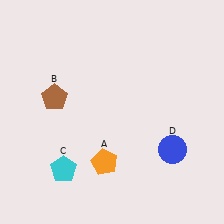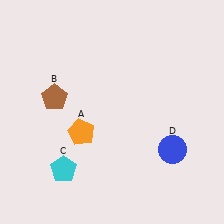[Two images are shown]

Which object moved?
The orange pentagon (A) moved up.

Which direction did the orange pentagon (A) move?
The orange pentagon (A) moved up.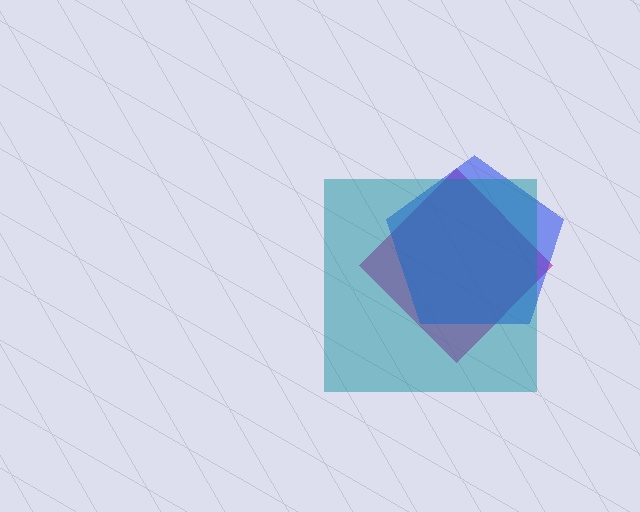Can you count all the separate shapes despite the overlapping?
Yes, there are 3 separate shapes.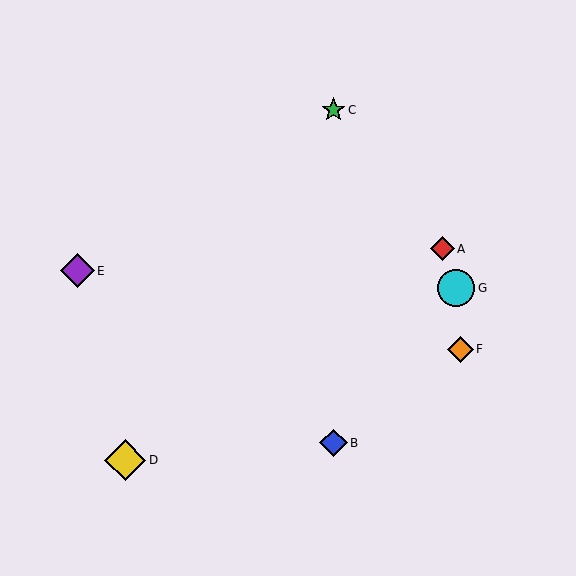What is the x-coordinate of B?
Object B is at x≈334.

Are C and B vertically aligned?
Yes, both are at x≈334.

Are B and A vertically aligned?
No, B is at x≈334 and A is at x≈442.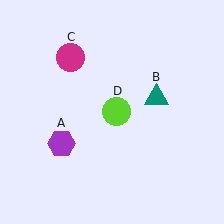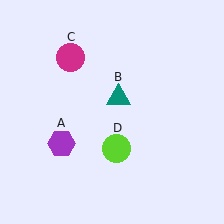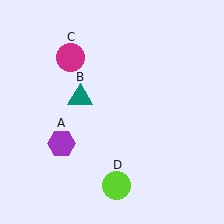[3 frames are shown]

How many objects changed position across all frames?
2 objects changed position: teal triangle (object B), lime circle (object D).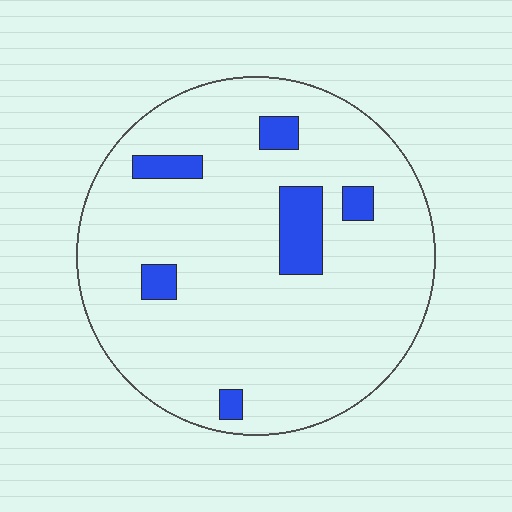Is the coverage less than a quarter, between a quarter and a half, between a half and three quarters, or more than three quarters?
Less than a quarter.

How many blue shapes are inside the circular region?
6.